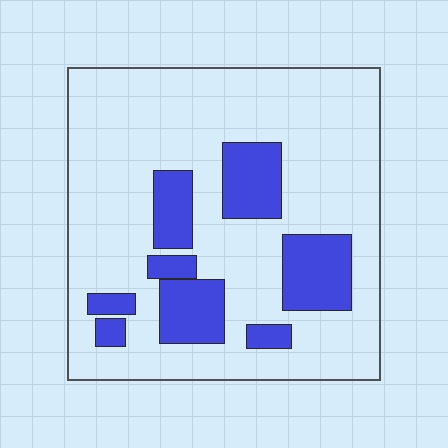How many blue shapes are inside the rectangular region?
8.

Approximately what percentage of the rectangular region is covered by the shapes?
Approximately 20%.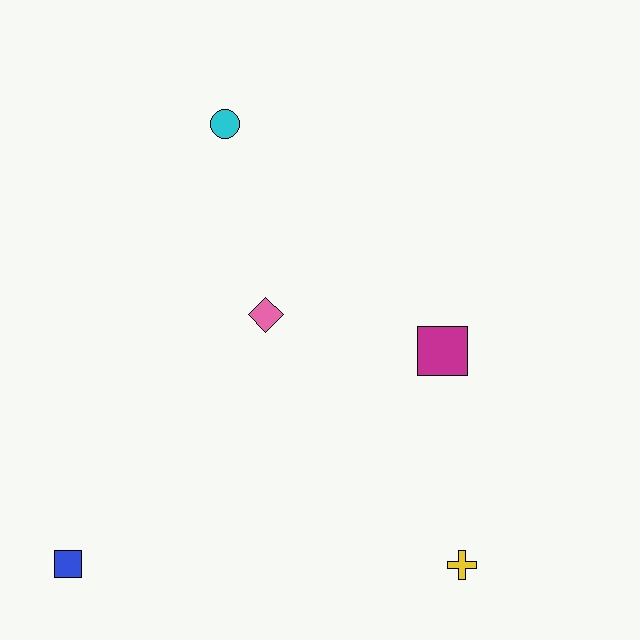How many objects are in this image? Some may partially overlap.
There are 5 objects.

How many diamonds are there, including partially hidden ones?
There is 1 diamond.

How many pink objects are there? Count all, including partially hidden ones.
There is 1 pink object.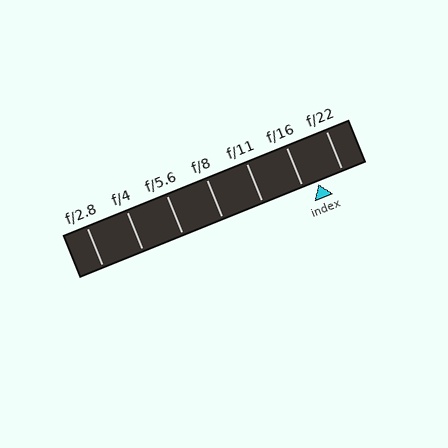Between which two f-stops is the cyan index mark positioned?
The index mark is between f/16 and f/22.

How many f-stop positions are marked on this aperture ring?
There are 7 f-stop positions marked.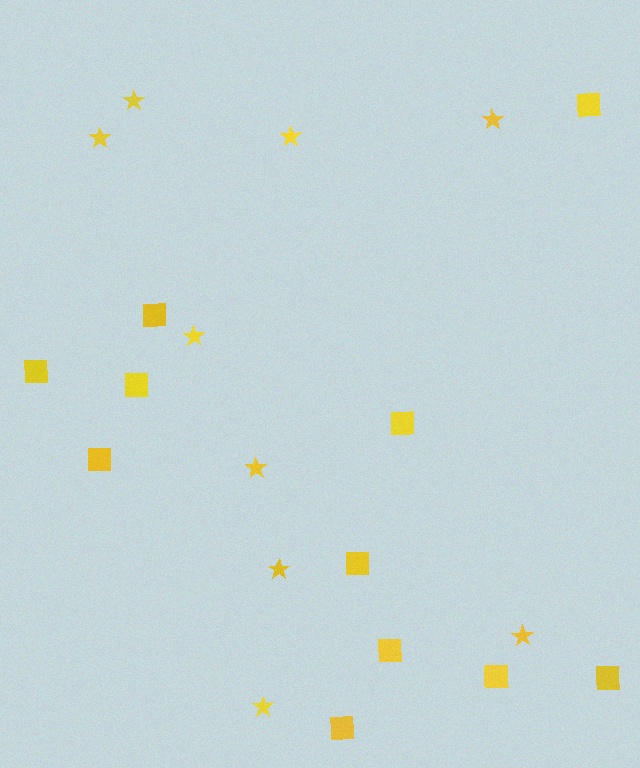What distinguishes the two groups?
There are 2 groups: one group of stars (9) and one group of squares (11).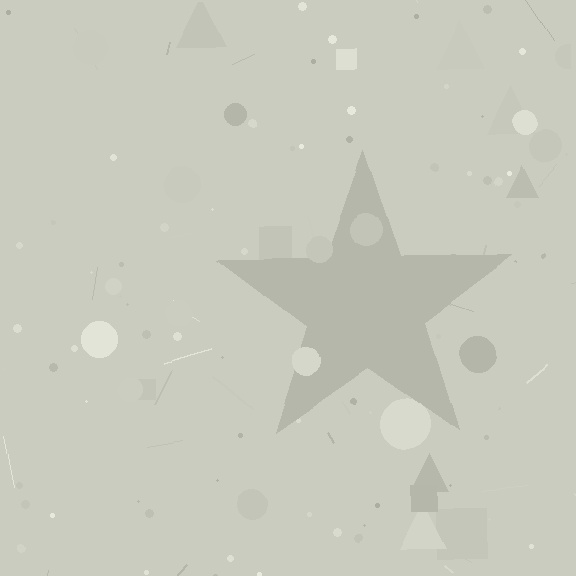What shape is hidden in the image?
A star is hidden in the image.